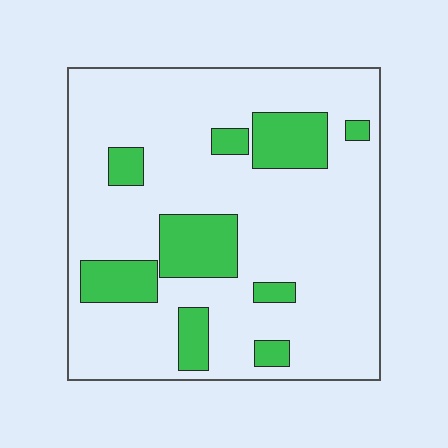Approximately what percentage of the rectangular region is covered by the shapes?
Approximately 20%.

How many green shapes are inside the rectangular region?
9.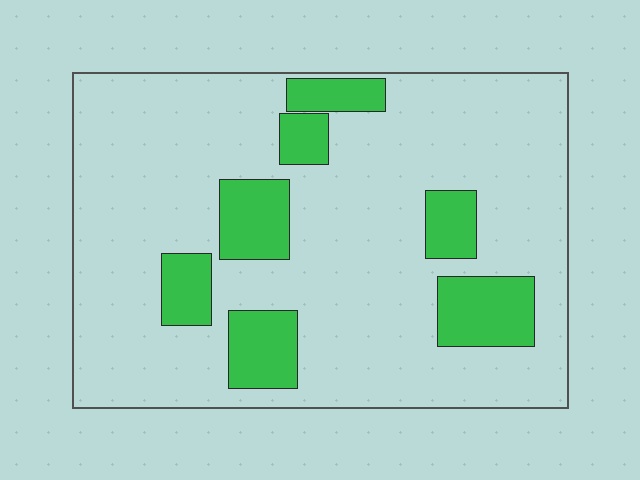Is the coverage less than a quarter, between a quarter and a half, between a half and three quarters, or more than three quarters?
Less than a quarter.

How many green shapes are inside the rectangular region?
7.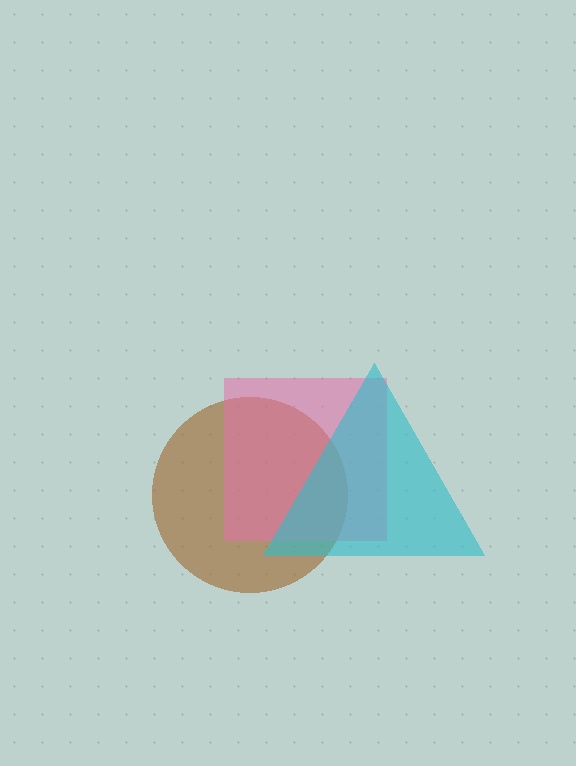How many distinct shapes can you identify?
There are 3 distinct shapes: a brown circle, a pink square, a cyan triangle.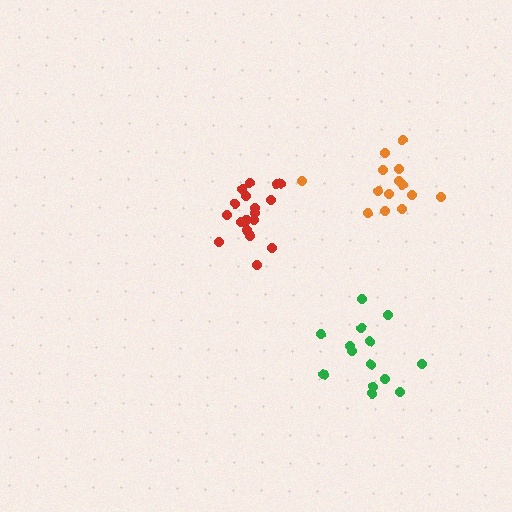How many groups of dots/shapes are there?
There are 3 groups.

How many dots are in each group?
Group 1: 14 dots, Group 2: 19 dots, Group 3: 14 dots (47 total).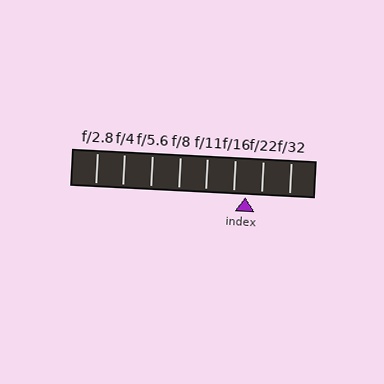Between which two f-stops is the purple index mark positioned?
The index mark is between f/16 and f/22.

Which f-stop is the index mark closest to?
The index mark is closest to f/16.